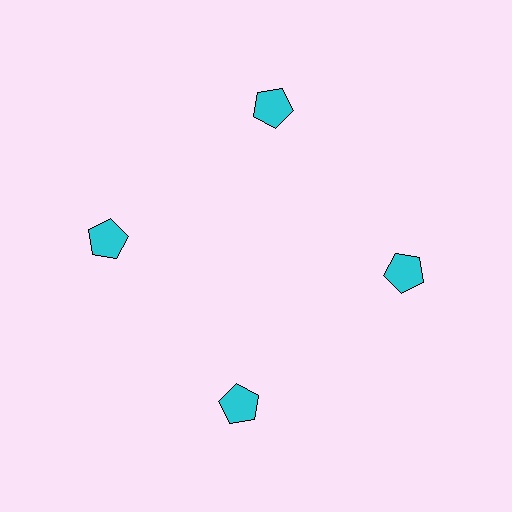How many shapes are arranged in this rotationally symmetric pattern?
There are 4 shapes, arranged in 4 groups of 1.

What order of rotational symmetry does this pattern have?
This pattern has 4-fold rotational symmetry.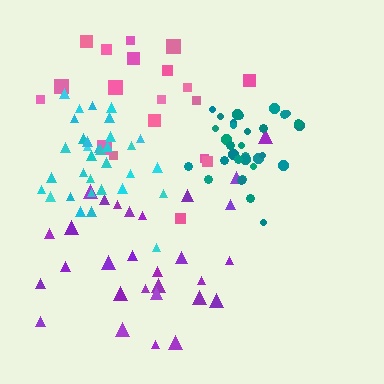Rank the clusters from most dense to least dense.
teal, cyan, pink, purple.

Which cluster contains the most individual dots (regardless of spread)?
Cyan (33).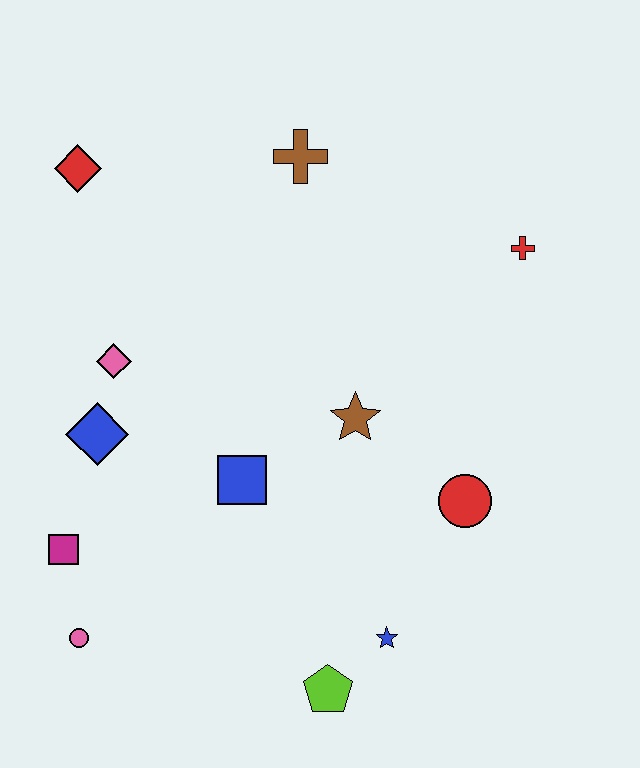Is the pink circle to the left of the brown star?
Yes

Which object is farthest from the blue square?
The red cross is farthest from the blue square.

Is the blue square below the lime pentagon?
No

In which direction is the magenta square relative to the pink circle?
The magenta square is above the pink circle.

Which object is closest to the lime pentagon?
The blue star is closest to the lime pentagon.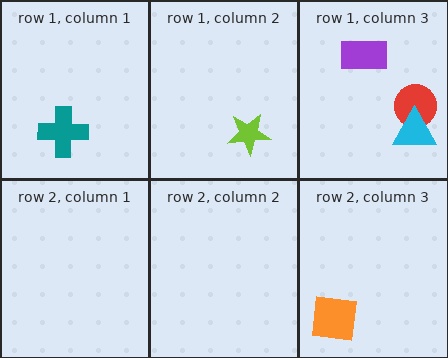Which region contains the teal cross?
The row 1, column 1 region.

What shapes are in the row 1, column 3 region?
The red circle, the purple rectangle, the cyan triangle.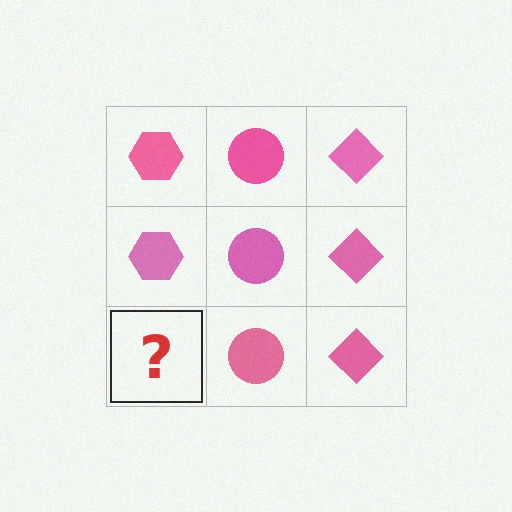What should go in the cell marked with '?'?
The missing cell should contain a pink hexagon.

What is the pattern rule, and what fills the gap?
The rule is that each column has a consistent shape. The gap should be filled with a pink hexagon.